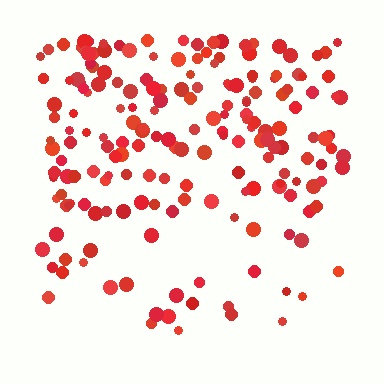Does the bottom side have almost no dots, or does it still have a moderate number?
Still a moderate number, just noticeably fewer than the top.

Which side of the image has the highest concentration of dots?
The top.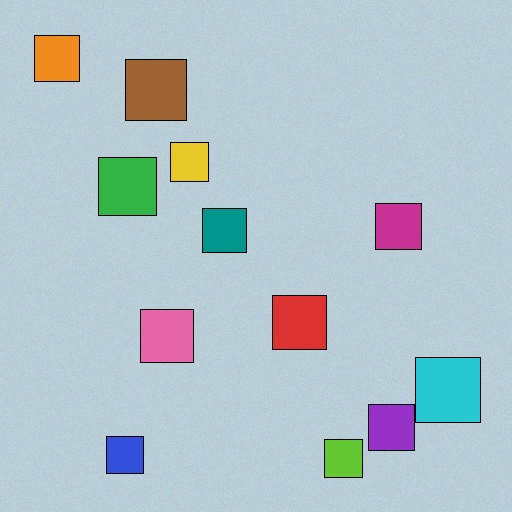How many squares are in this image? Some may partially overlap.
There are 12 squares.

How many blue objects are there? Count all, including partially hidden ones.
There is 1 blue object.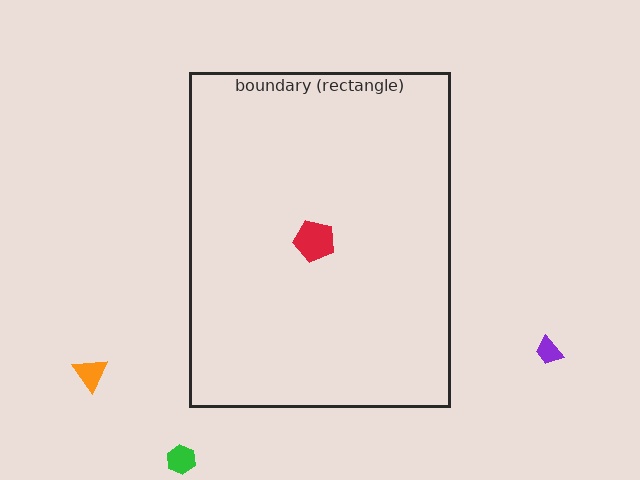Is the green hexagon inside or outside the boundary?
Outside.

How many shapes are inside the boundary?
1 inside, 3 outside.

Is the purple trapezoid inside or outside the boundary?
Outside.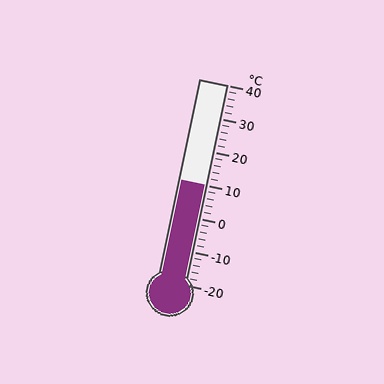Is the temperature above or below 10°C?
The temperature is at 10°C.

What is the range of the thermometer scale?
The thermometer scale ranges from -20°C to 40°C.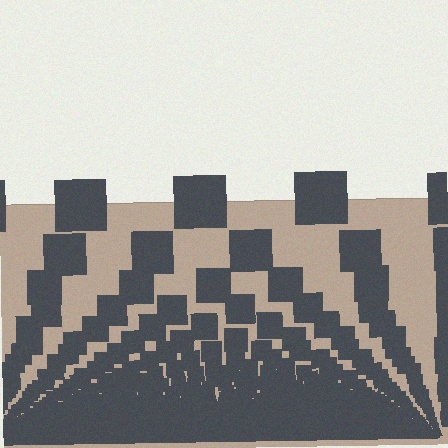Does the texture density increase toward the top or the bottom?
Density increases toward the bottom.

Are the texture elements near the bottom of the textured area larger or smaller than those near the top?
Smaller. The gradient is inverted — elements near the bottom are smaller and denser.